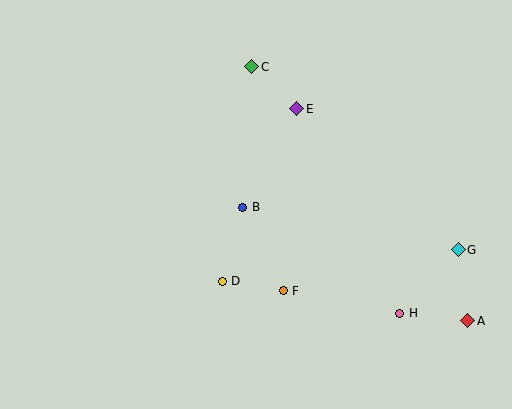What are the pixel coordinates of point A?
Point A is at (468, 321).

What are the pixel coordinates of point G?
Point G is at (458, 250).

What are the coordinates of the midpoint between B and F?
The midpoint between B and F is at (263, 249).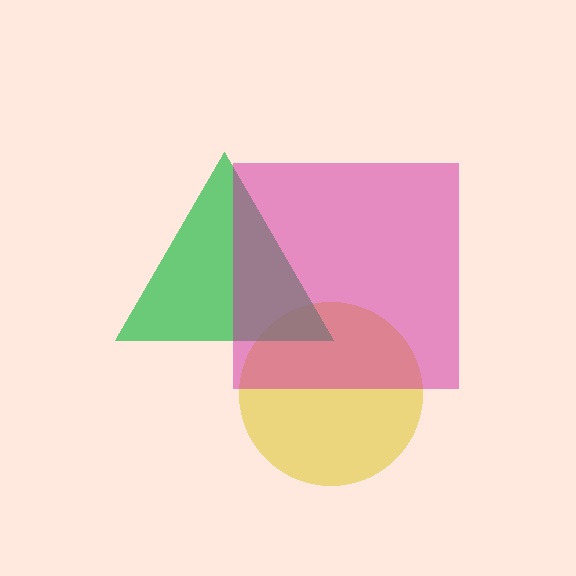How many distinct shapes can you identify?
There are 3 distinct shapes: a yellow circle, a green triangle, a magenta square.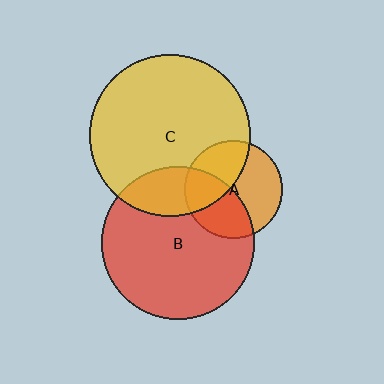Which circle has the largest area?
Circle C (yellow).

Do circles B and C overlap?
Yes.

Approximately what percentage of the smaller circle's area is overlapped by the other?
Approximately 20%.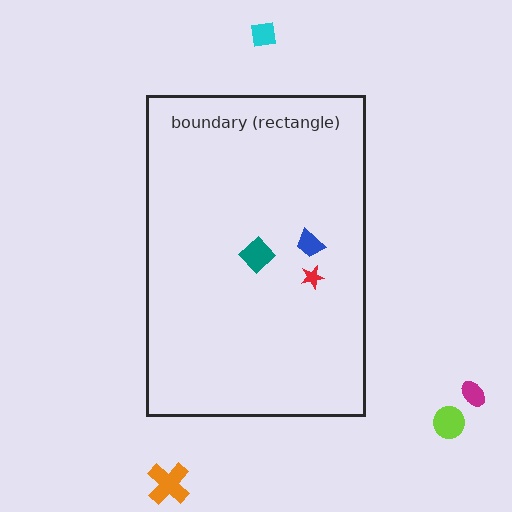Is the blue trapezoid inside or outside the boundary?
Inside.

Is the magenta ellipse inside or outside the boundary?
Outside.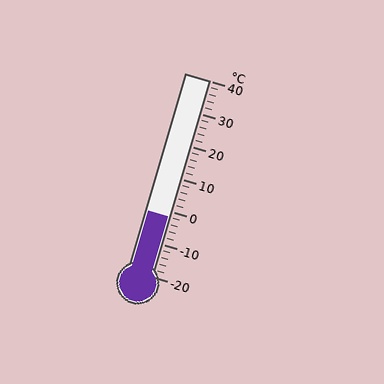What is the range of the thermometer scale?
The thermometer scale ranges from -20°C to 40°C.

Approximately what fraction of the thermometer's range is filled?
The thermometer is filled to approximately 30% of its range.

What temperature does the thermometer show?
The thermometer shows approximately -2°C.